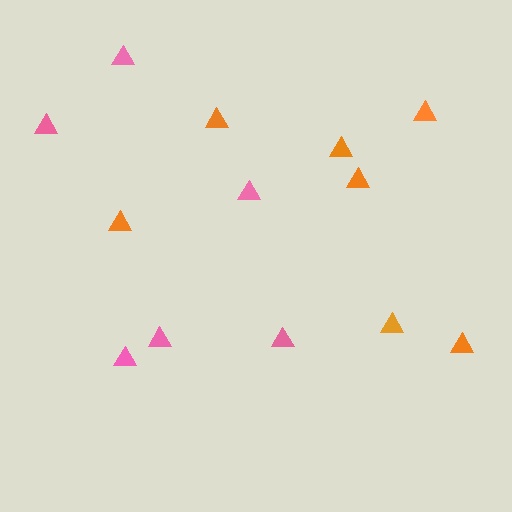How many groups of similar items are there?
There are 2 groups: one group of pink triangles (6) and one group of orange triangles (7).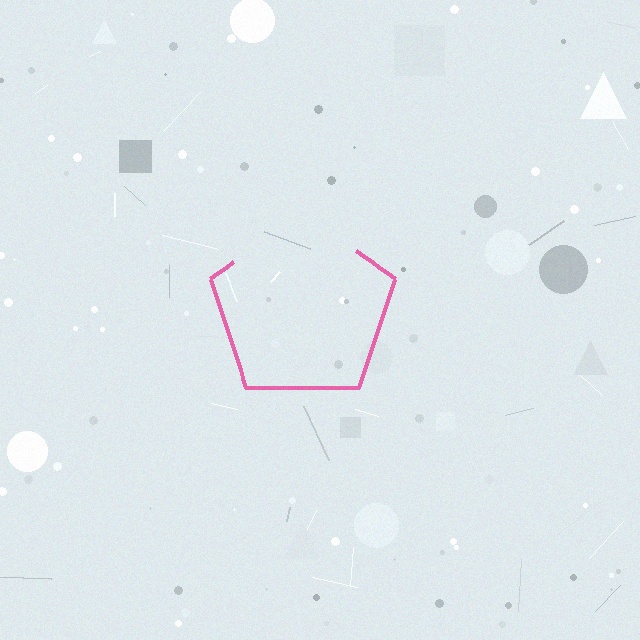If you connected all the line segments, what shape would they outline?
They would outline a pentagon.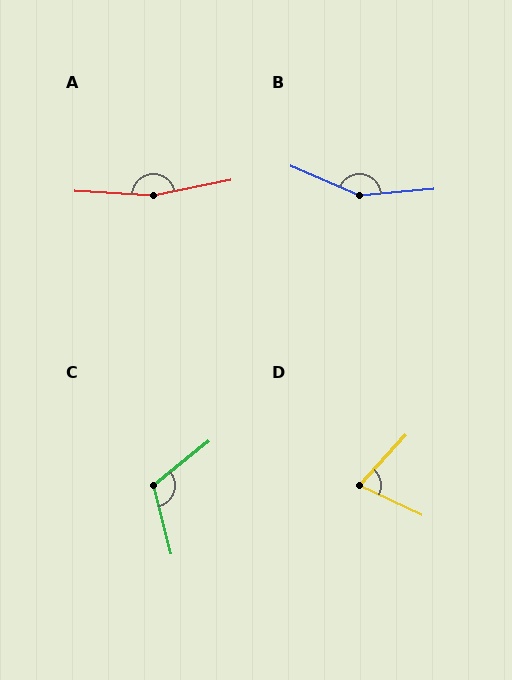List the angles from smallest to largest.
D (73°), C (114°), B (152°), A (165°).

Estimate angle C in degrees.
Approximately 114 degrees.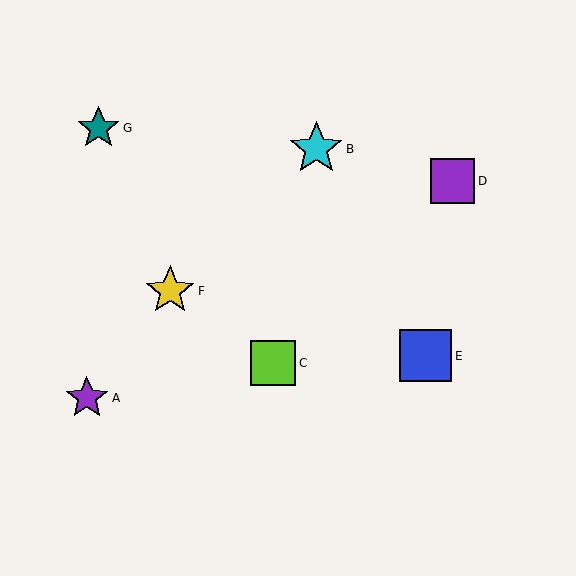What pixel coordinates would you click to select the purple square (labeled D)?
Click at (453, 181) to select the purple square D.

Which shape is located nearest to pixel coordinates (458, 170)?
The purple square (labeled D) at (453, 181) is nearest to that location.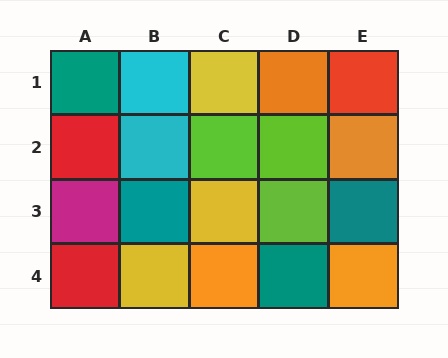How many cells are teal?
4 cells are teal.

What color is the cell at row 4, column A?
Red.